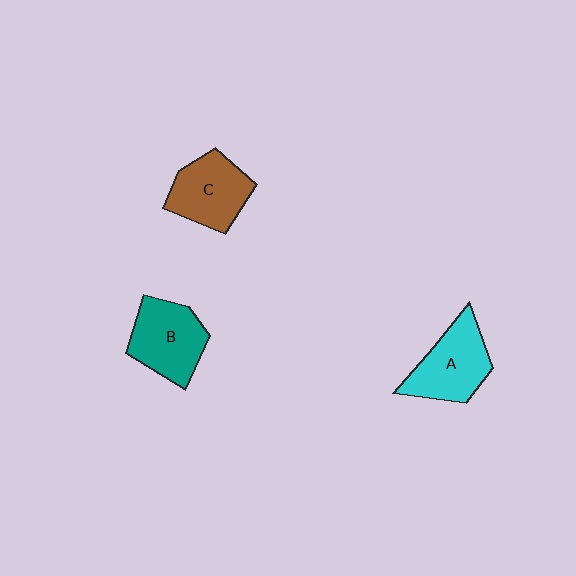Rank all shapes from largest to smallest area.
From largest to smallest: A (cyan), B (teal), C (brown).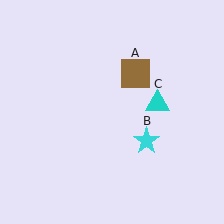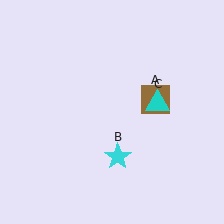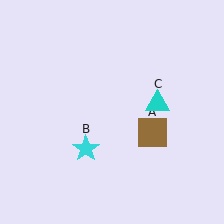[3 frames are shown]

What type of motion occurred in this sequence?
The brown square (object A), cyan star (object B) rotated clockwise around the center of the scene.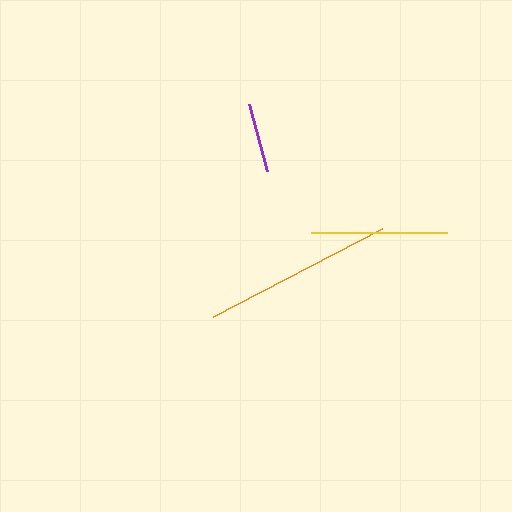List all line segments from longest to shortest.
From longest to shortest: orange, yellow, purple.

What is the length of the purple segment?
The purple segment is approximately 69 pixels long.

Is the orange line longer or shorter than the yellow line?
The orange line is longer than the yellow line.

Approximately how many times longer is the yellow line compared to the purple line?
The yellow line is approximately 2.0 times the length of the purple line.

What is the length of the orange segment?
The orange segment is approximately 191 pixels long.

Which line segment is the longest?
The orange line is the longest at approximately 191 pixels.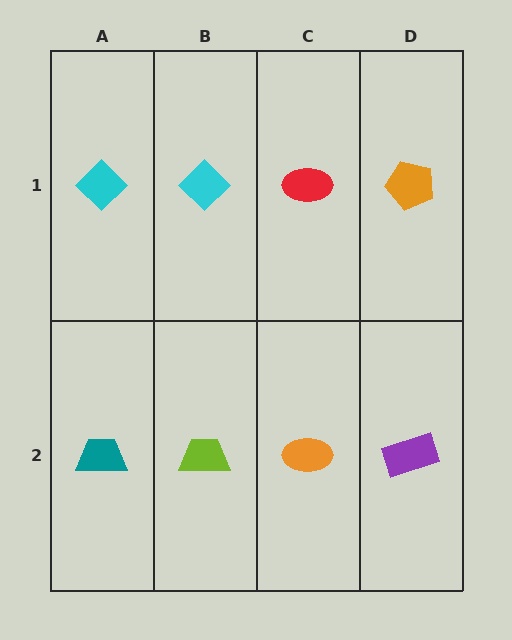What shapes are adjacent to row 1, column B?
A lime trapezoid (row 2, column B), a cyan diamond (row 1, column A), a red ellipse (row 1, column C).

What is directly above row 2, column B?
A cyan diamond.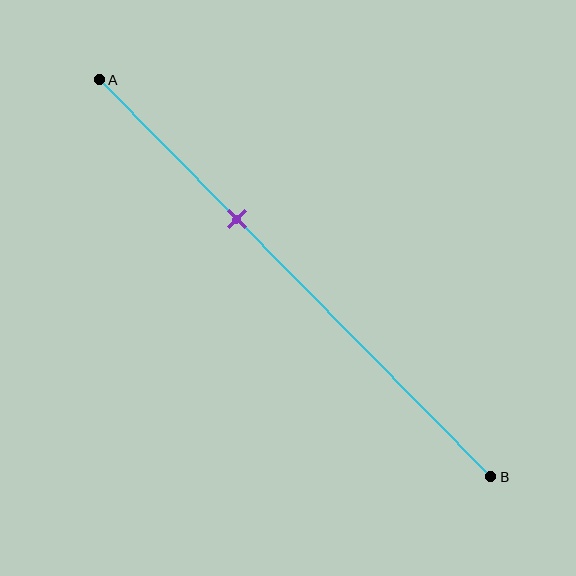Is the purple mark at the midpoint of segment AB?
No, the mark is at about 35% from A, not at the 50% midpoint.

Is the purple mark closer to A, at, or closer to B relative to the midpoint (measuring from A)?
The purple mark is closer to point A than the midpoint of segment AB.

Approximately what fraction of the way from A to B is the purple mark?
The purple mark is approximately 35% of the way from A to B.